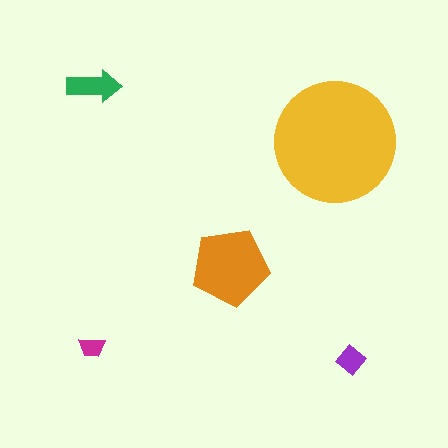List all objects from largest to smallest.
The yellow circle, the orange pentagon, the green arrow, the purple diamond, the magenta trapezoid.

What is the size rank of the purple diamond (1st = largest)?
4th.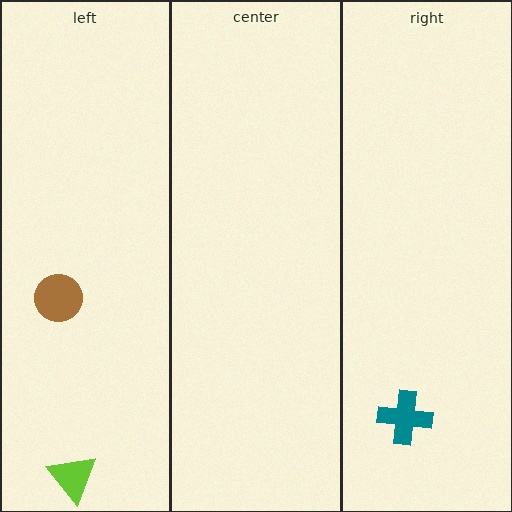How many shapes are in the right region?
1.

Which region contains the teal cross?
The right region.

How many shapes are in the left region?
2.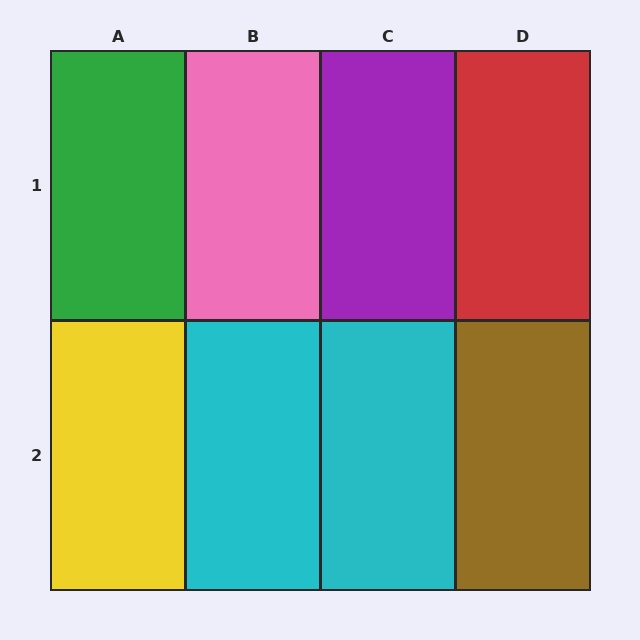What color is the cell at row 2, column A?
Yellow.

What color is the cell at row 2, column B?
Cyan.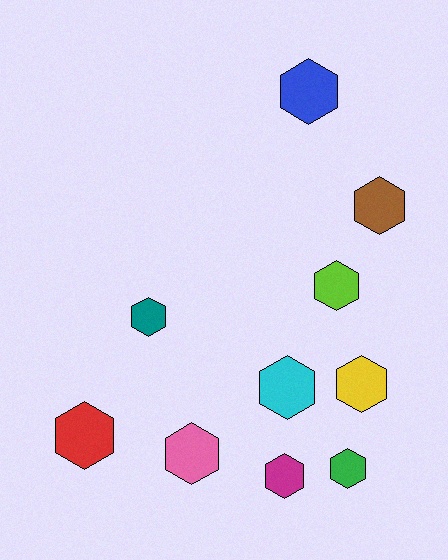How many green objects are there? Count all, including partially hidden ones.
There is 1 green object.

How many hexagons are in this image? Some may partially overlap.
There are 10 hexagons.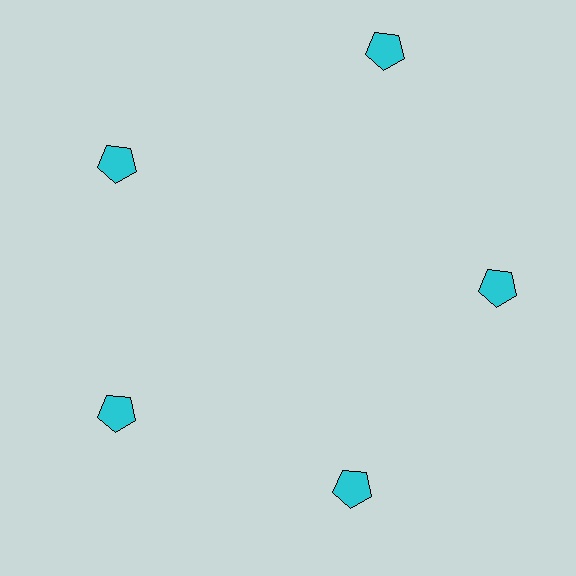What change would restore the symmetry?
The symmetry would be restored by moving it inward, back onto the ring so that all 5 pentagons sit at equal angles and equal distance from the center.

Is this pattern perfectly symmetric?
No. The 5 cyan pentagons are arranged in a ring, but one element near the 1 o'clock position is pushed outward from the center, breaking the 5-fold rotational symmetry.